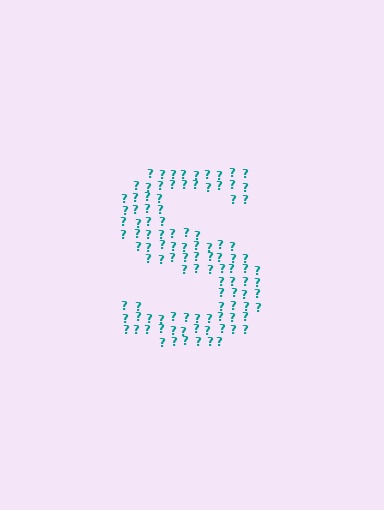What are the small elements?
The small elements are question marks.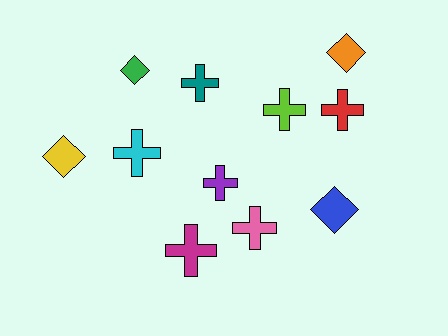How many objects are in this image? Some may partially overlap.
There are 11 objects.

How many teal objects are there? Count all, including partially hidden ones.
There is 1 teal object.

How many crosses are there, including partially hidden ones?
There are 7 crosses.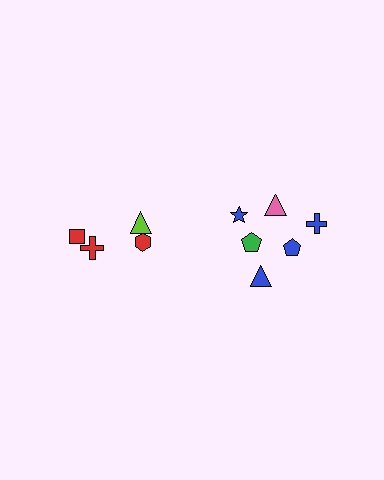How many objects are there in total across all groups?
There are 10 objects.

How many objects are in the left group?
There are 4 objects.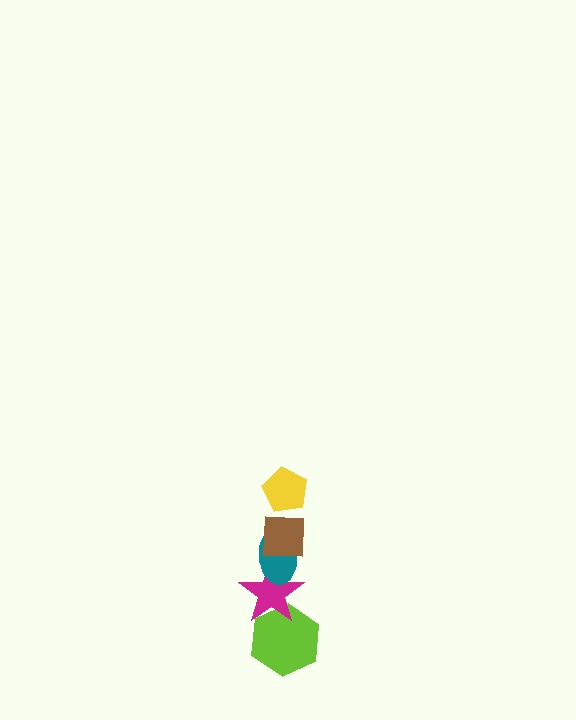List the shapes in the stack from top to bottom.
From top to bottom: the yellow pentagon, the brown square, the teal ellipse, the magenta star, the lime hexagon.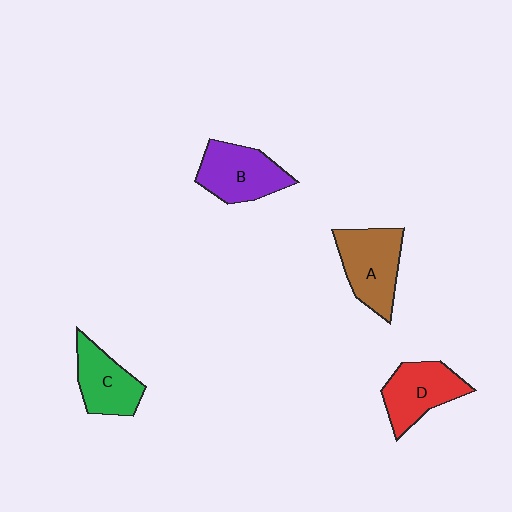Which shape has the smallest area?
Shape C (green).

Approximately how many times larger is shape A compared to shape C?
Approximately 1.2 times.